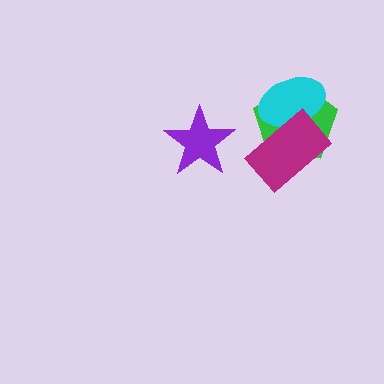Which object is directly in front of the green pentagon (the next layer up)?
The cyan ellipse is directly in front of the green pentagon.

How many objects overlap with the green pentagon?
2 objects overlap with the green pentagon.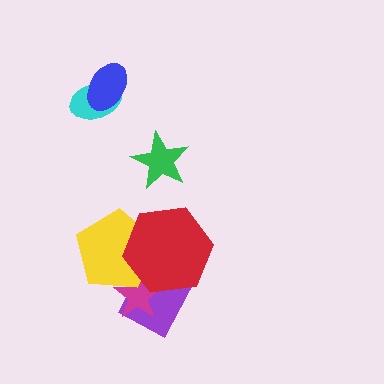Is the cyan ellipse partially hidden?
Yes, it is partially covered by another shape.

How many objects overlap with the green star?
0 objects overlap with the green star.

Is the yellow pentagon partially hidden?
Yes, it is partially covered by another shape.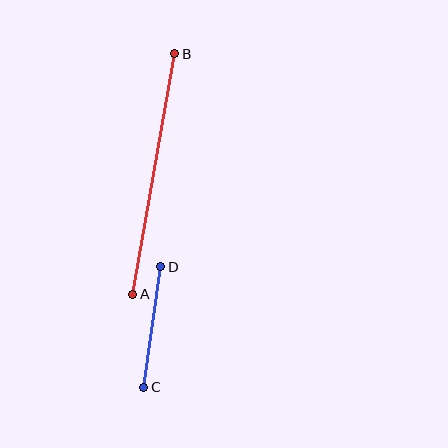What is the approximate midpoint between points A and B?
The midpoint is at approximately (154, 174) pixels.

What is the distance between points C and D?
The distance is approximately 121 pixels.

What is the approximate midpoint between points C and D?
The midpoint is at approximately (152, 327) pixels.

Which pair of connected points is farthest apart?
Points A and B are farthest apart.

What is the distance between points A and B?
The distance is approximately 244 pixels.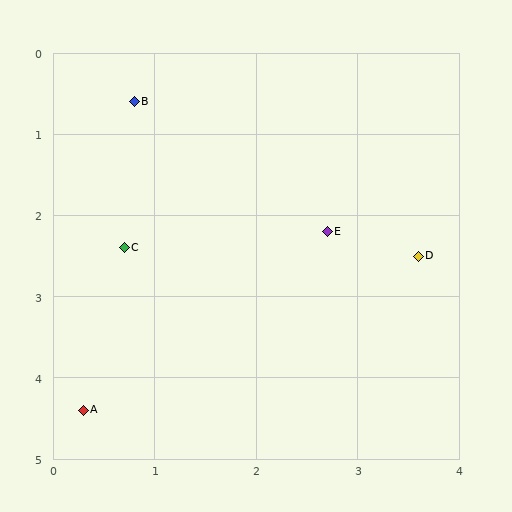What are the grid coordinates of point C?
Point C is at approximately (0.7, 2.4).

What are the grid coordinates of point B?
Point B is at approximately (0.8, 0.6).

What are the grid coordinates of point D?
Point D is at approximately (3.6, 2.5).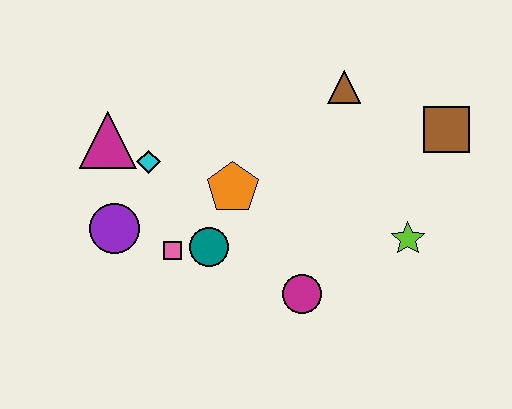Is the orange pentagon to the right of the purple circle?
Yes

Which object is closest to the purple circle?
The pink square is closest to the purple circle.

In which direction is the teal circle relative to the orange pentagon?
The teal circle is below the orange pentagon.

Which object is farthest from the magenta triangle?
The brown square is farthest from the magenta triangle.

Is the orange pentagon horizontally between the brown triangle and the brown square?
No